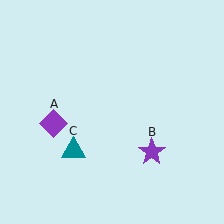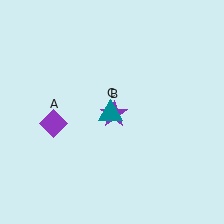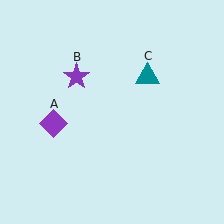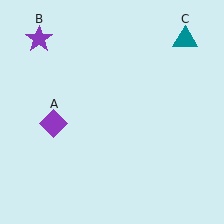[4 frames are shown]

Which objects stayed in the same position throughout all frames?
Purple diamond (object A) remained stationary.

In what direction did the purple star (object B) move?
The purple star (object B) moved up and to the left.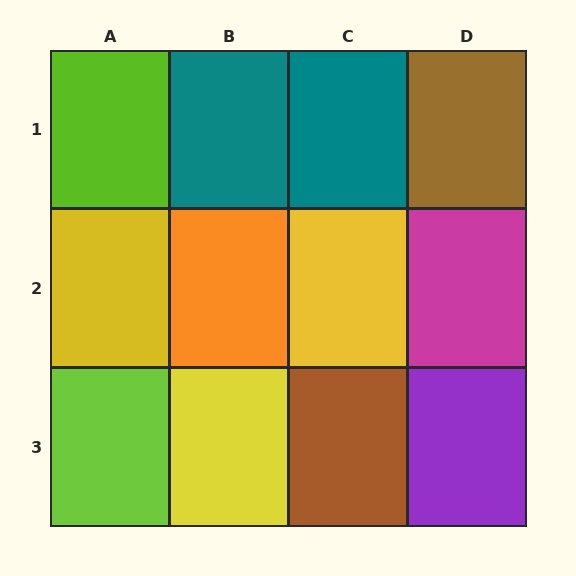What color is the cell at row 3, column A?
Lime.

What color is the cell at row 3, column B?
Yellow.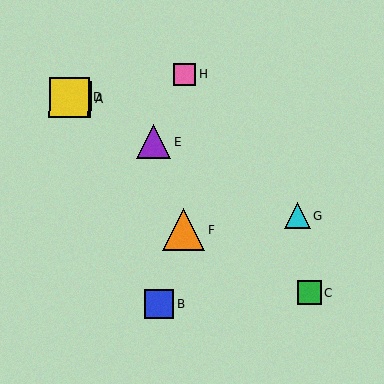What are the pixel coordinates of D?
Object D is at (69, 98).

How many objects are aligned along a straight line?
4 objects (A, D, E, G) are aligned along a straight line.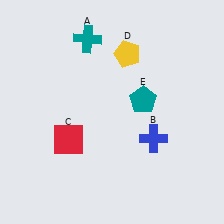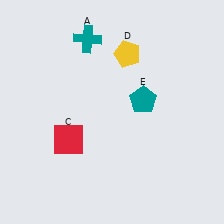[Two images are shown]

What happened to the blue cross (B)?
The blue cross (B) was removed in Image 2. It was in the bottom-right area of Image 1.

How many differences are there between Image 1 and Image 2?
There is 1 difference between the two images.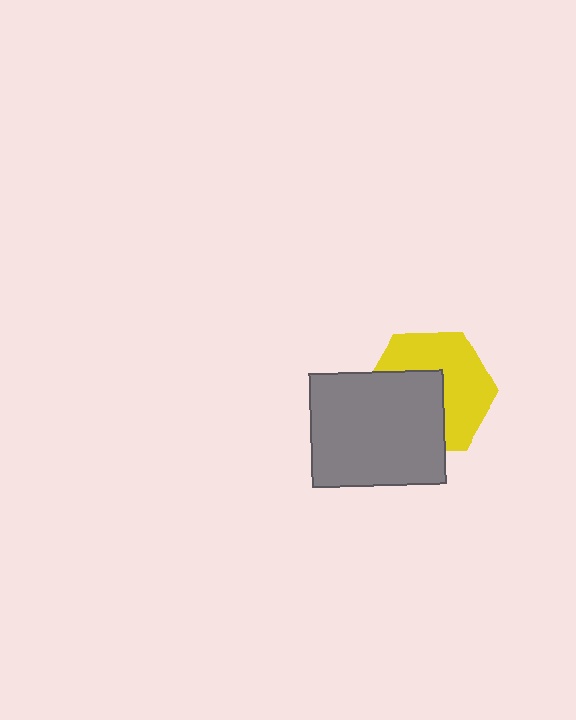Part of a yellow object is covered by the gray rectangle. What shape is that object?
It is a hexagon.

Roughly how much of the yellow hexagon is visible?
About half of it is visible (roughly 54%).